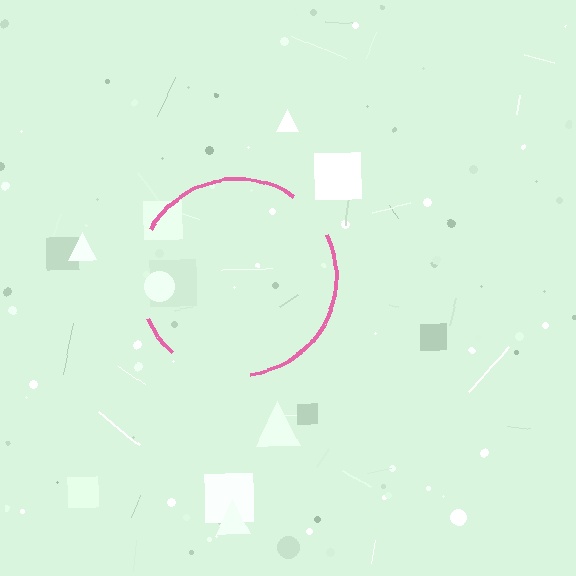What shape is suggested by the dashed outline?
The dashed outline suggests a circle.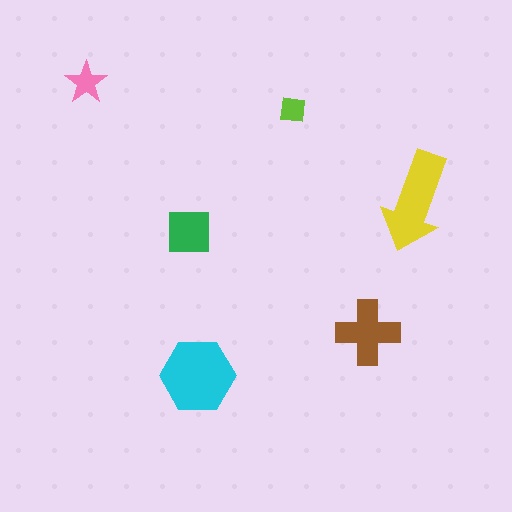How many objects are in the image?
There are 6 objects in the image.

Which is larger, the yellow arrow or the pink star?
The yellow arrow.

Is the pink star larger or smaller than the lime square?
Larger.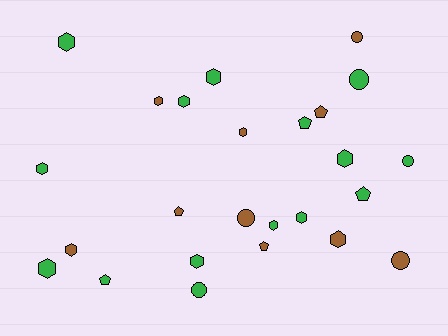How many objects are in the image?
There are 25 objects.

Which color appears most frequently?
Green, with 15 objects.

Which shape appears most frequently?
Hexagon, with 13 objects.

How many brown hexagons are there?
There are 4 brown hexagons.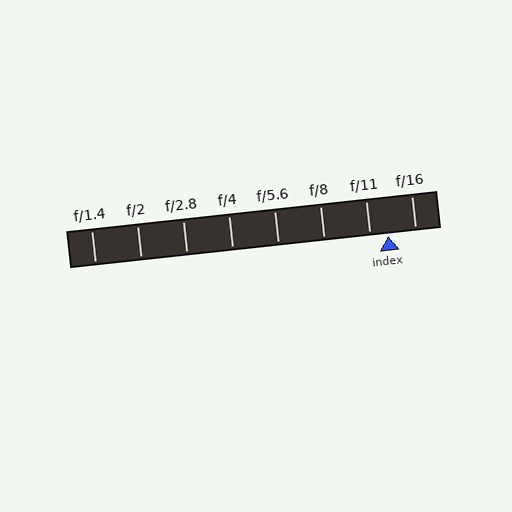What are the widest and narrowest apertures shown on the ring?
The widest aperture shown is f/1.4 and the narrowest is f/16.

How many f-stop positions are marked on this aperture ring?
There are 8 f-stop positions marked.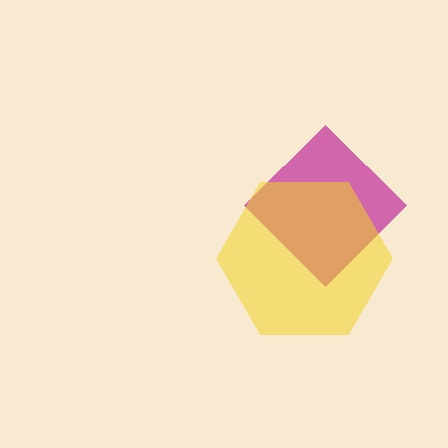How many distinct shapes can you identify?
There are 2 distinct shapes: a magenta diamond, a yellow hexagon.